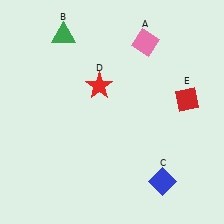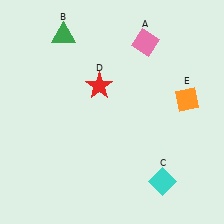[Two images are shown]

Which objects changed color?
C changed from blue to cyan. E changed from red to orange.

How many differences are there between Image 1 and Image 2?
There are 2 differences between the two images.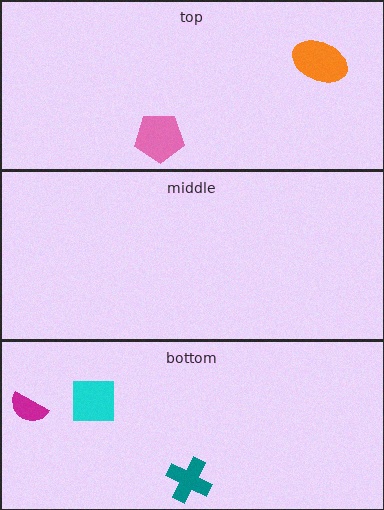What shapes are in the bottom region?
The cyan square, the magenta semicircle, the teal cross.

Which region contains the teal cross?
The bottom region.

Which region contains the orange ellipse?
The top region.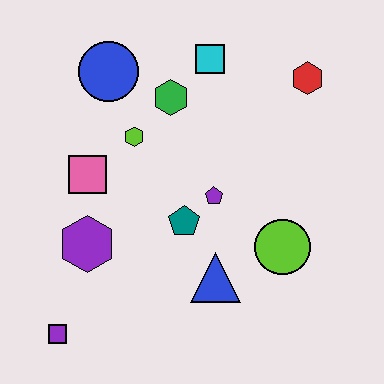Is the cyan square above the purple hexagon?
Yes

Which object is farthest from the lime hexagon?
The purple square is farthest from the lime hexagon.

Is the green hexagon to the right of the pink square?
Yes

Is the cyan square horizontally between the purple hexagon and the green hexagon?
No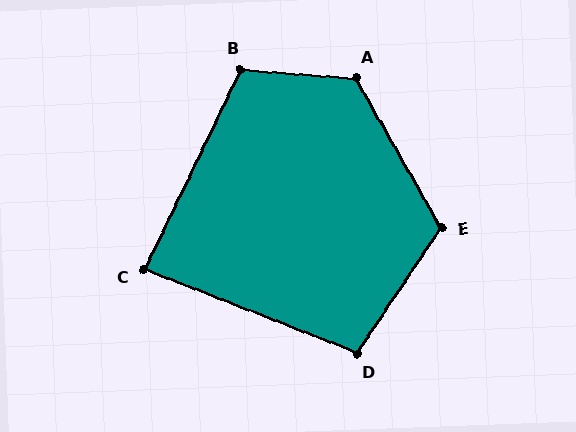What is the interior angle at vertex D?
Approximately 102 degrees (obtuse).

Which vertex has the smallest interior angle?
C, at approximately 86 degrees.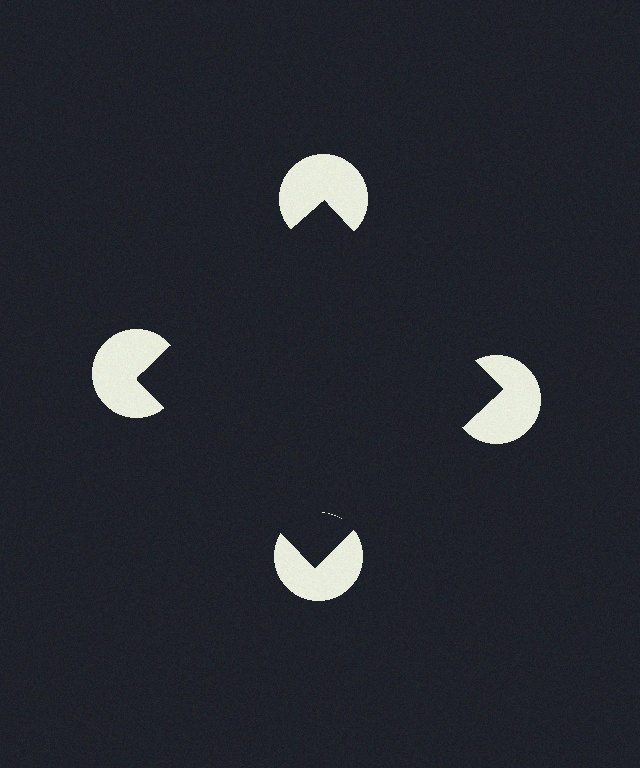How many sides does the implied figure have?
4 sides.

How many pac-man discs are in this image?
There are 4 — one at each vertex of the illusory square.